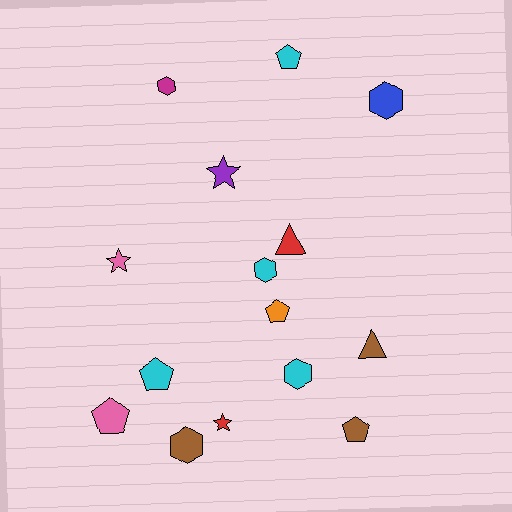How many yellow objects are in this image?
There are no yellow objects.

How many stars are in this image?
There are 3 stars.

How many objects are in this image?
There are 15 objects.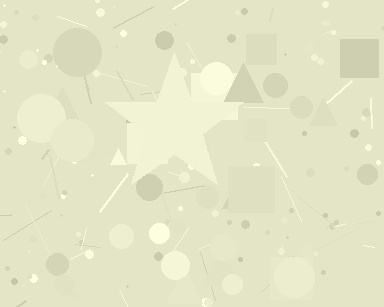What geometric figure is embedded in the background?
A star is embedded in the background.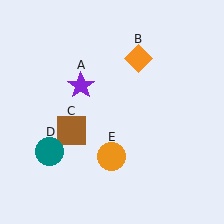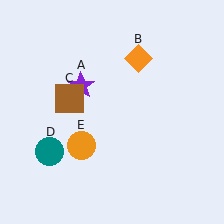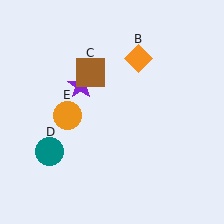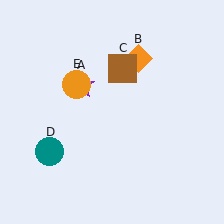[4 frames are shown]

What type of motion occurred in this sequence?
The brown square (object C), orange circle (object E) rotated clockwise around the center of the scene.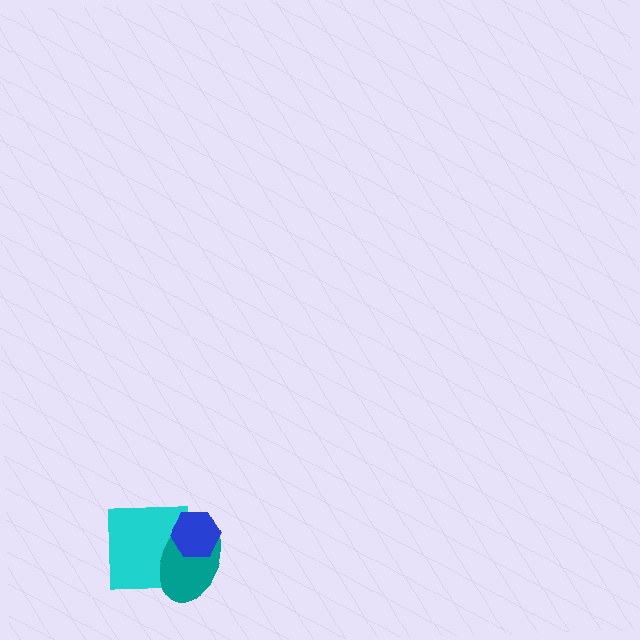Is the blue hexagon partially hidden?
No, no other shape covers it.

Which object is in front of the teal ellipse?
The blue hexagon is in front of the teal ellipse.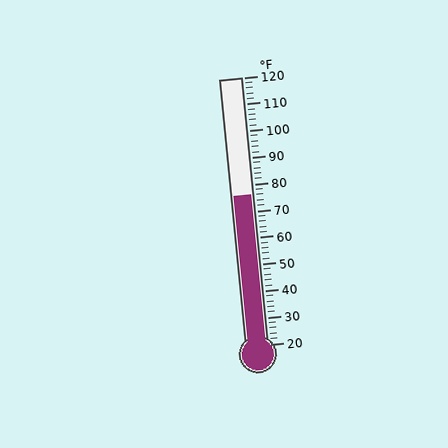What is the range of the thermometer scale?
The thermometer scale ranges from 20°F to 120°F.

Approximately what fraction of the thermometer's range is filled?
The thermometer is filled to approximately 55% of its range.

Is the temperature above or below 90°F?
The temperature is below 90°F.